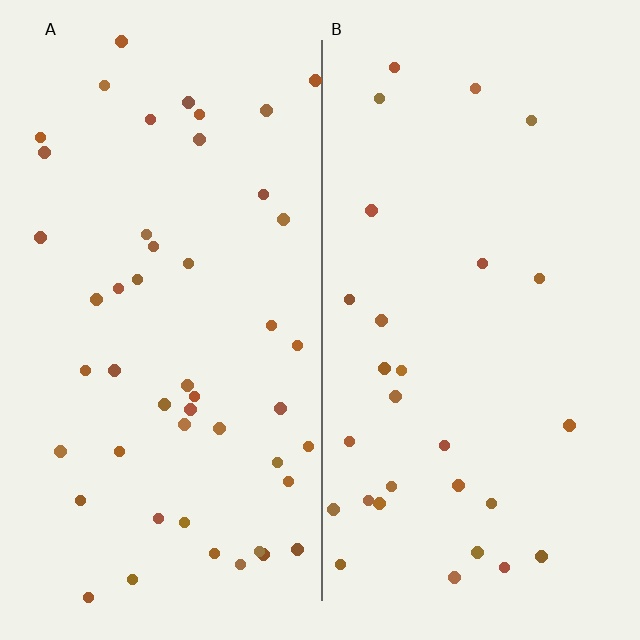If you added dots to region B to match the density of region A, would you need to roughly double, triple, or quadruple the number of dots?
Approximately double.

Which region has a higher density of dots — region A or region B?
A (the left).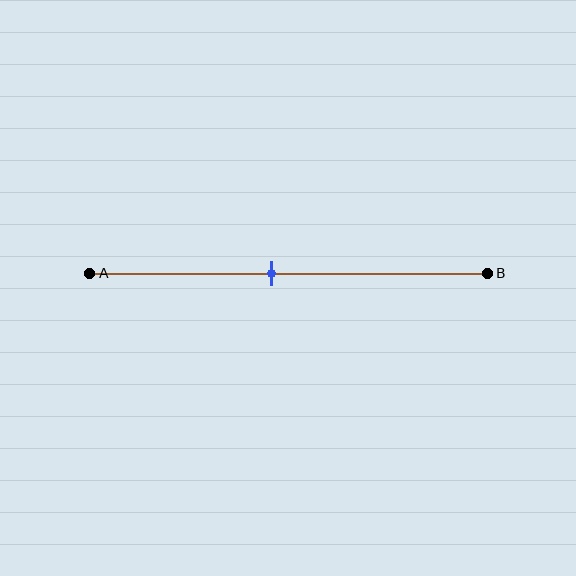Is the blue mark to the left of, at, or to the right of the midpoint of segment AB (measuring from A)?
The blue mark is to the left of the midpoint of segment AB.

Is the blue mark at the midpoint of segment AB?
No, the mark is at about 45% from A, not at the 50% midpoint.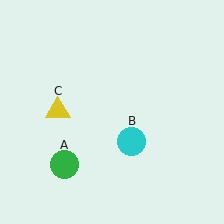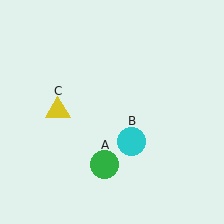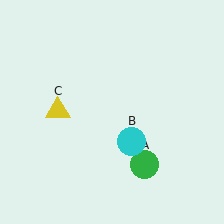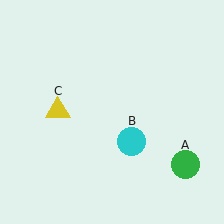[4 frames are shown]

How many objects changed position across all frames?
1 object changed position: green circle (object A).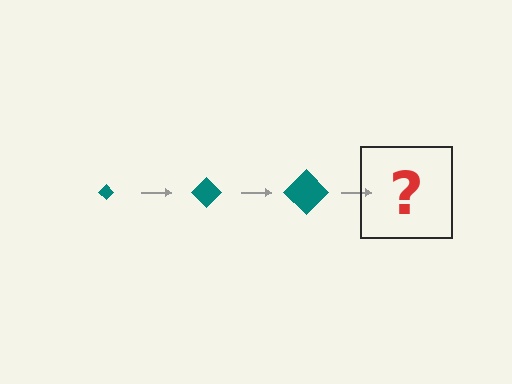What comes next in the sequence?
The next element should be a teal diamond, larger than the previous one.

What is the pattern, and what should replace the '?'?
The pattern is that the diamond gets progressively larger each step. The '?' should be a teal diamond, larger than the previous one.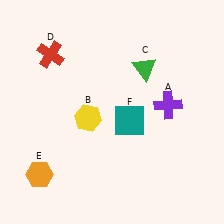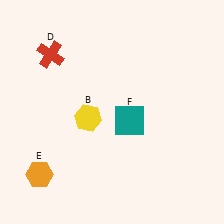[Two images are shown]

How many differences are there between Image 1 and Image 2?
There are 2 differences between the two images.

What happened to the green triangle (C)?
The green triangle (C) was removed in Image 2. It was in the top-right area of Image 1.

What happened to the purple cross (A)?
The purple cross (A) was removed in Image 2. It was in the top-right area of Image 1.